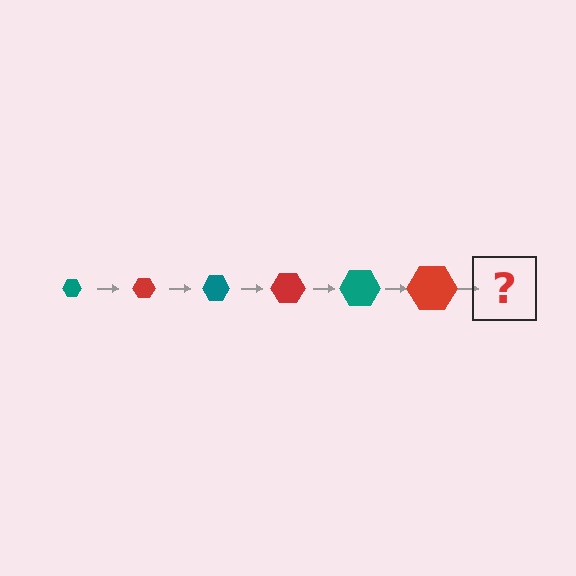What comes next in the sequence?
The next element should be a teal hexagon, larger than the previous one.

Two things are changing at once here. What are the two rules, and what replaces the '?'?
The two rules are that the hexagon grows larger each step and the color cycles through teal and red. The '?' should be a teal hexagon, larger than the previous one.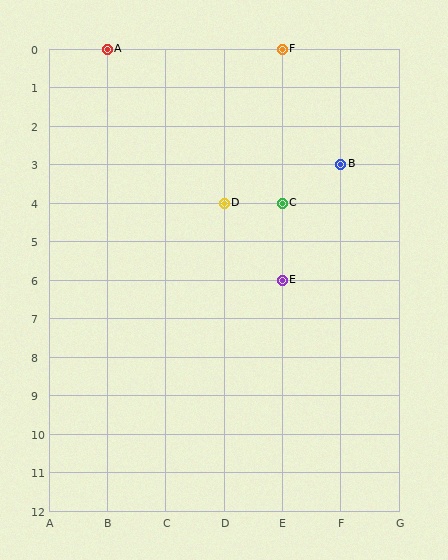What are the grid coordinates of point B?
Point B is at grid coordinates (F, 3).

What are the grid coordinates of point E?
Point E is at grid coordinates (E, 6).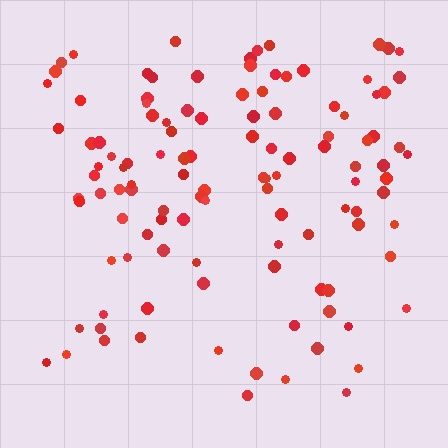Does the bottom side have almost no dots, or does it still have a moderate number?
Still a moderate number, just noticeably fewer than the top.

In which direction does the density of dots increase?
From bottom to top, with the top side densest.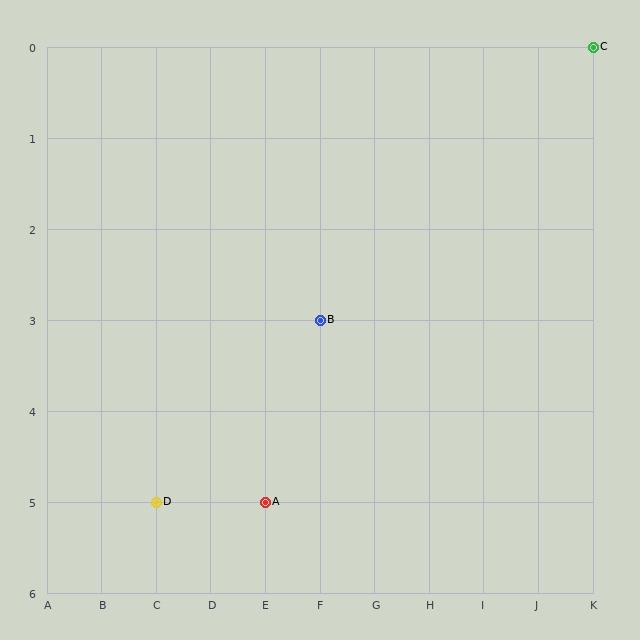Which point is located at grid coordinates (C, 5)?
Point D is at (C, 5).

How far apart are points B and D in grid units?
Points B and D are 3 columns and 2 rows apart (about 3.6 grid units diagonally).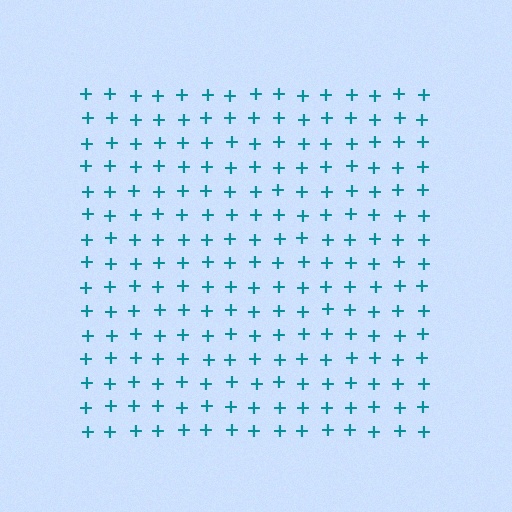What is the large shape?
The large shape is a square.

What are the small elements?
The small elements are plus signs.